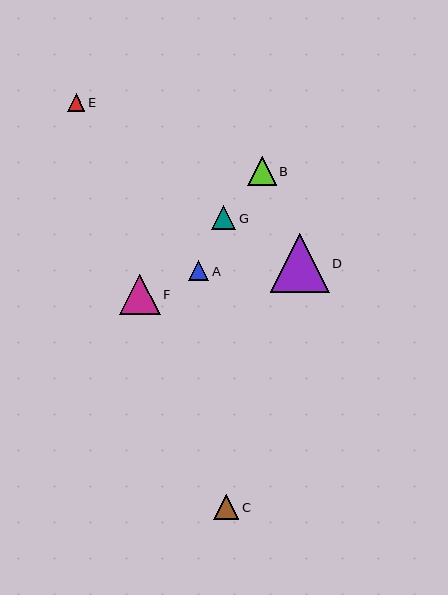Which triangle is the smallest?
Triangle E is the smallest with a size of approximately 17 pixels.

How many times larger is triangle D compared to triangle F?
Triangle D is approximately 1.4 times the size of triangle F.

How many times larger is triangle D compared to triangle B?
Triangle D is approximately 2.0 times the size of triangle B.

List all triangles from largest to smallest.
From largest to smallest: D, F, B, C, G, A, E.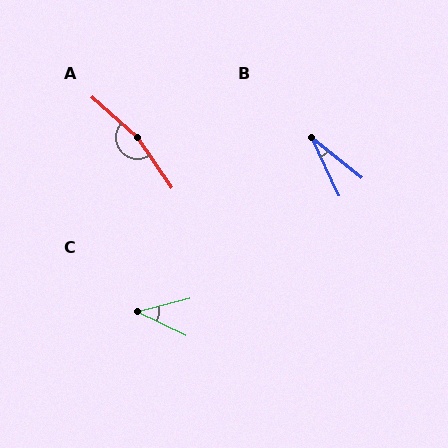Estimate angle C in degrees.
Approximately 40 degrees.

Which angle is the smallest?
B, at approximately 26 degrees.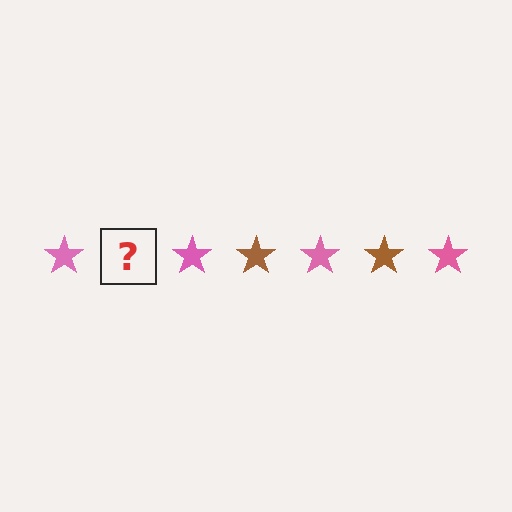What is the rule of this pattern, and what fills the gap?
The rule is that the pattern cycles through pink, brown stars. The gap should be filled with a brown star.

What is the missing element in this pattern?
The missing element is a brown star.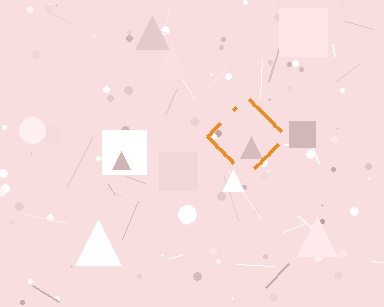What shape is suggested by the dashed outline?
The dashed outline suggests a diamond.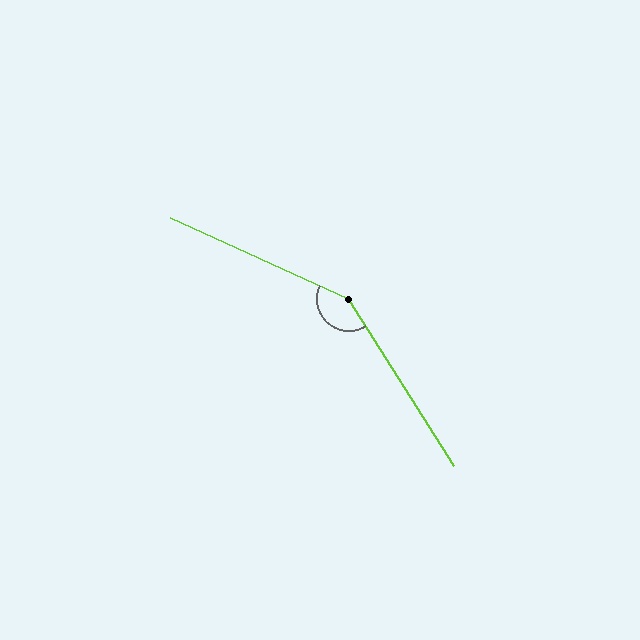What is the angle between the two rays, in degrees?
Approximately 147 degrees.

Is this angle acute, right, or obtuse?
It is obtuse.